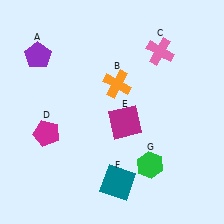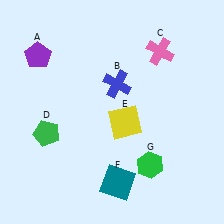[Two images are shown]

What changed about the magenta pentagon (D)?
In Image 1, D is magenta. In Image 2, it changed to green.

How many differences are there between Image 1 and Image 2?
There are 3 differences between the two images.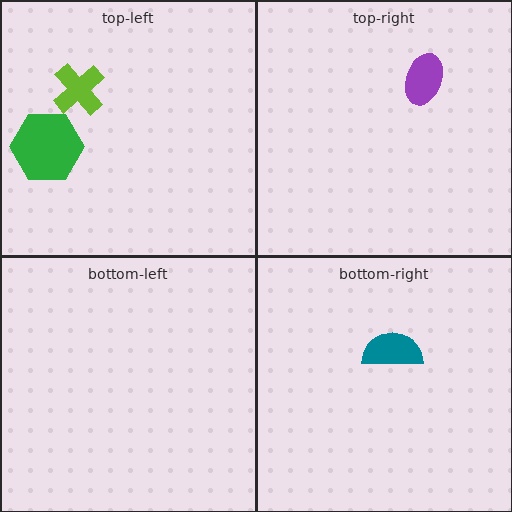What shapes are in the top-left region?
The lime cross, the green hexagon.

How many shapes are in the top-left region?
2.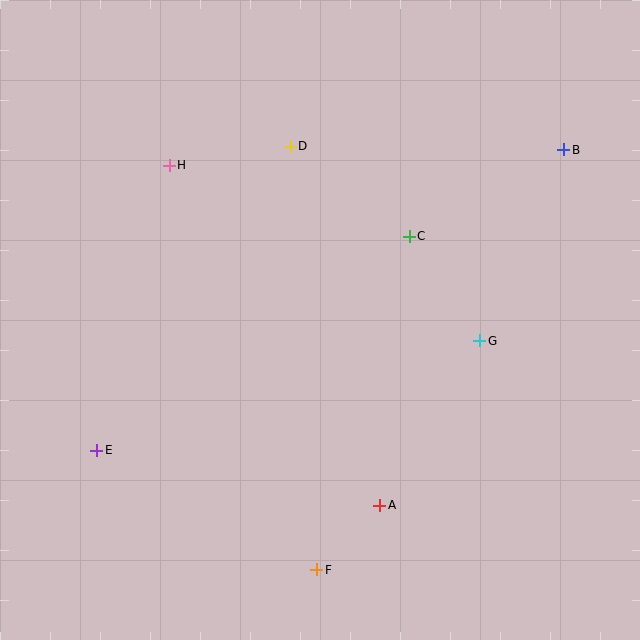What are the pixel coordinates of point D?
Point D is at (290, 146).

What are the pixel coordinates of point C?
Point C is at (409, 236).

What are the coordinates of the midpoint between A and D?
The midpoint between A and D is at (335, 326).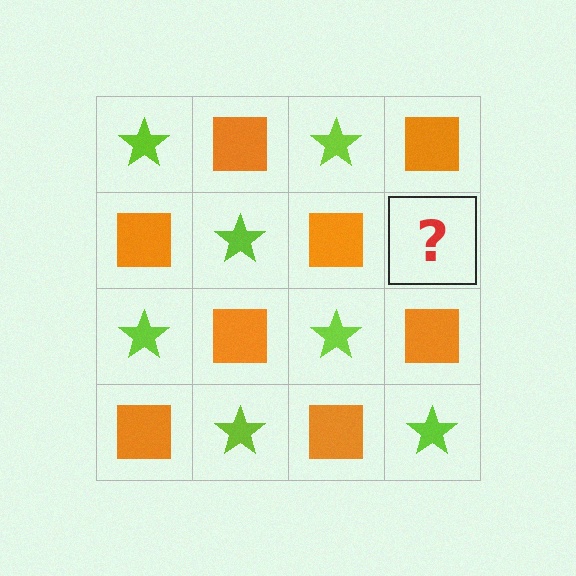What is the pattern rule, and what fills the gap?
The rule is that it alternates lime star and orange square in a checkerboard pattern. The gap should be filled with a lime star.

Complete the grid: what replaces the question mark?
The question mark should be replaced with a lime star.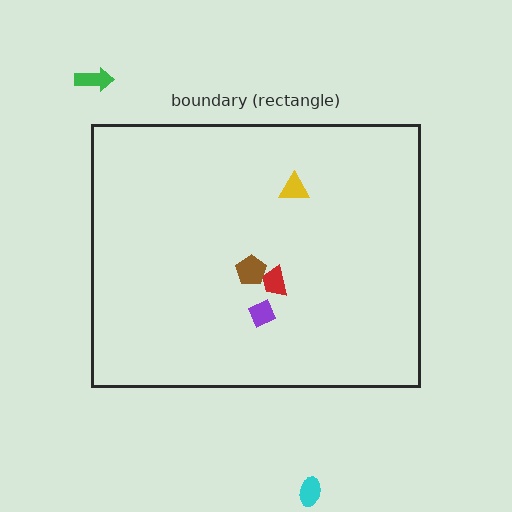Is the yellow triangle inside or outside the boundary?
Inside.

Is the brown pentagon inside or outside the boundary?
Inside.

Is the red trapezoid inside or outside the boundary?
Inside.